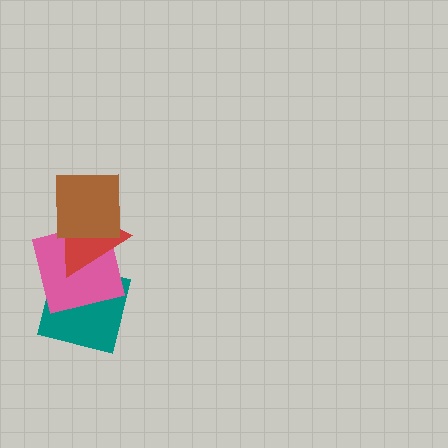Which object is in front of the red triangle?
The brown square is in front of the red triangle.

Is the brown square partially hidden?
No, no other shape covers it.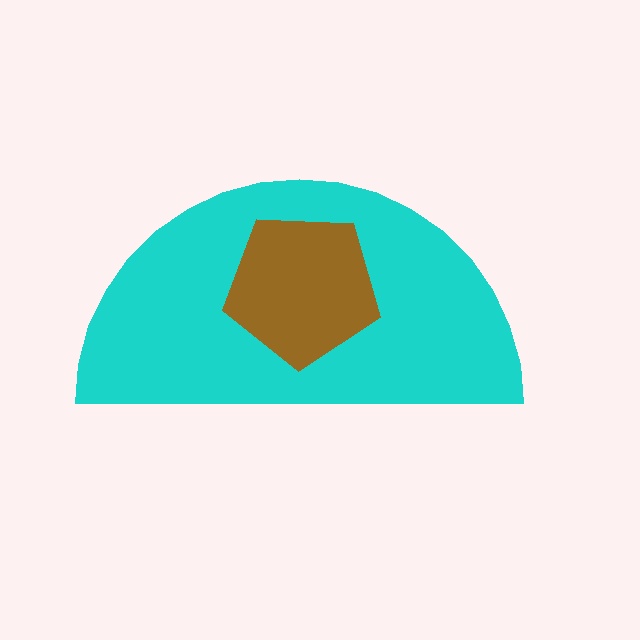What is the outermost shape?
The cyan semicircle.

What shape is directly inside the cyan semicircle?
The brown pentagon.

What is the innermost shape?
The brown pentagon.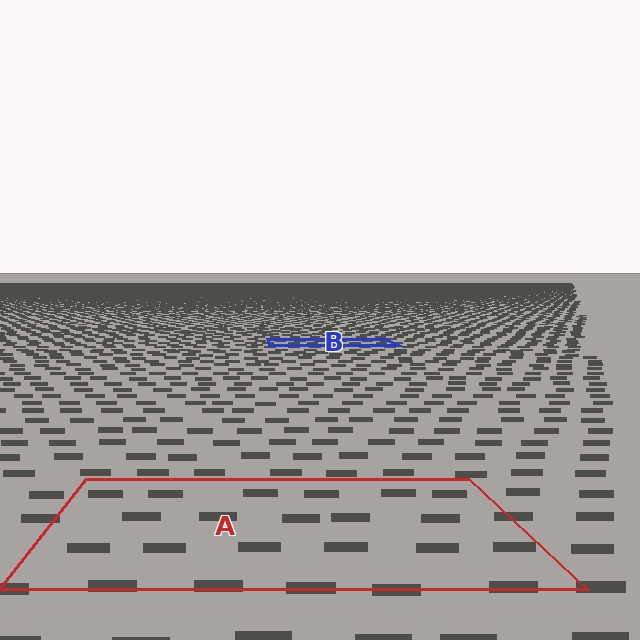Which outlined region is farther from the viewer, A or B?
Region B is farther from the viewer — the texture elements inside it appear smaller and more densely packed.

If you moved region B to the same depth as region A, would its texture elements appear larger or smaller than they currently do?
They would appear larger. At a closer depth, the same texture elements are projected at a bigger on-screen size.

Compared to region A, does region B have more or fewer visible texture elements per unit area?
Region B has more texture elements per unit area — they are packed more densely because it is farther away.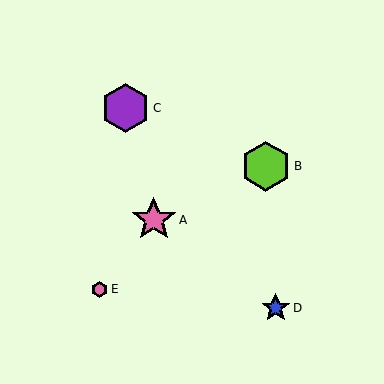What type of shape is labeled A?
Shape A is a pink star.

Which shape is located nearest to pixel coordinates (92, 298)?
The pink hexagon (labeled E) at (100, 289) is nearest to that location.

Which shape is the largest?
The lime hexagon (labeled B) is the largest.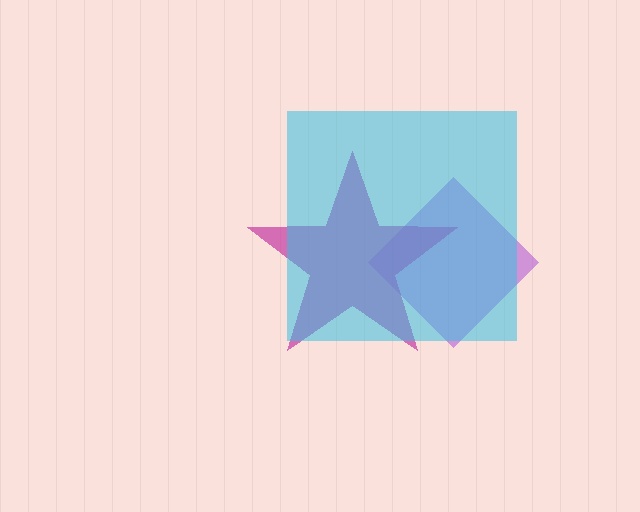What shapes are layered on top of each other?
The layered shapes are: a purple diamond, a magenta star, a cyan square.